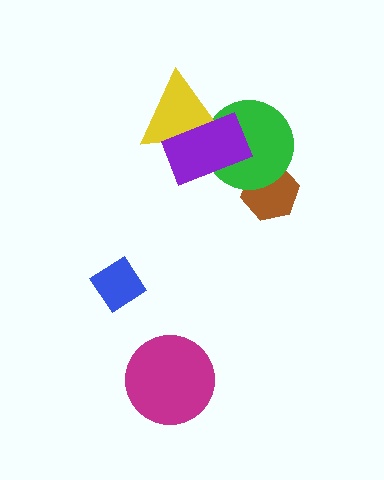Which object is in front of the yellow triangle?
The purple rectangle is in front of the yellow triangle.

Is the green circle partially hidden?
Yes, it is partially covered by another shape.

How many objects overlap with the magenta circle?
0 objects overlap with the magenta circle.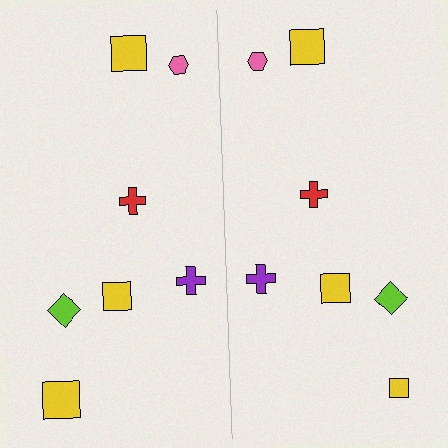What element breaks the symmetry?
The yellow square on the right side has a different size than its mirror counterpart.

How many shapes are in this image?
There are 14 shapes in this image.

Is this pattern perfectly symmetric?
No, the pattern is not perfectly symmetric. The yellow square on the right side has a different size than its mirror counterpart.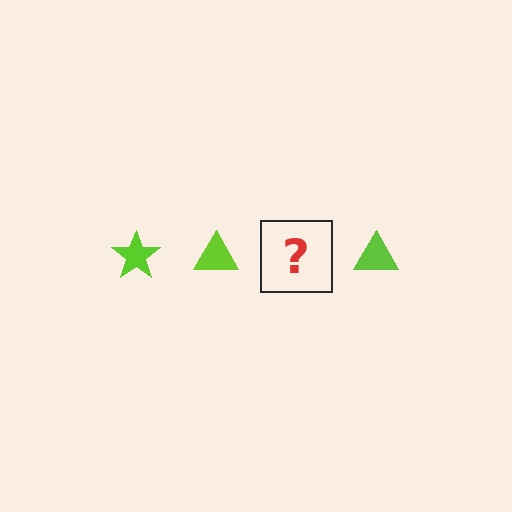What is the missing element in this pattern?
The missing element is a lime star.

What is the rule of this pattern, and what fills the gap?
The rule is that the pattern cycles through star, triangle shapes in lime. The gap should be filled with a lime star.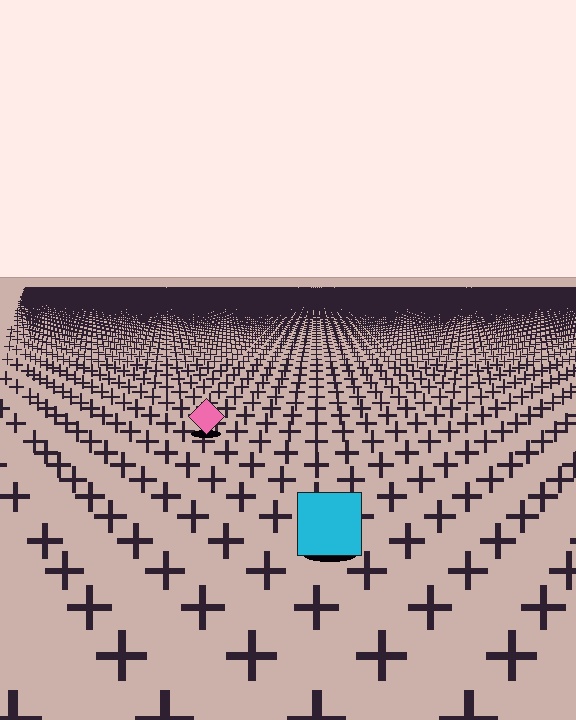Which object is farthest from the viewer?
The pink diamond is farthest from the viewer. It appears smaller and the ground texture around it is denser.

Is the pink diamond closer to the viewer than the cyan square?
No. The cyan square is closer — you can tell from the texture gradient: the ground texture is coarser near it.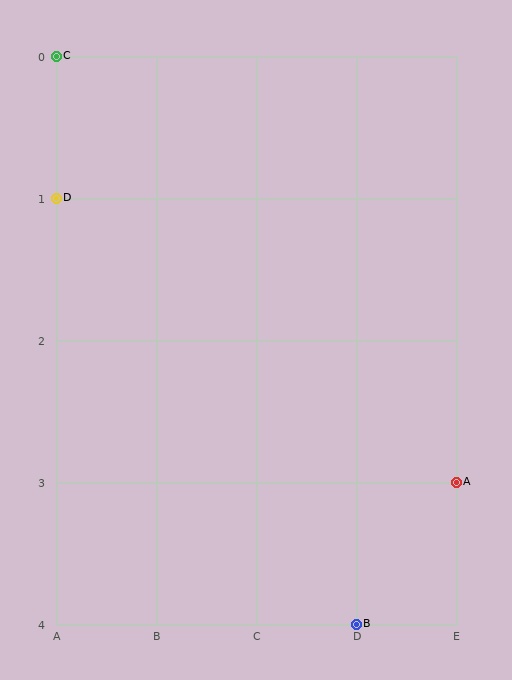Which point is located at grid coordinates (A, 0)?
Point C is at (A, 0).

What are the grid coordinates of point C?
Point C is at grid coordinates (A, 0).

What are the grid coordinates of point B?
Point B is at grid coordinates (D, 4).